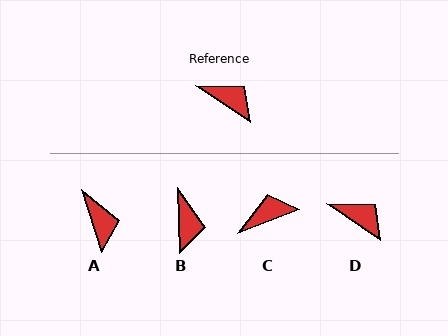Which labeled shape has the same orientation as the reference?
D.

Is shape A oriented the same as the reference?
No, it is off by about 38 degrees.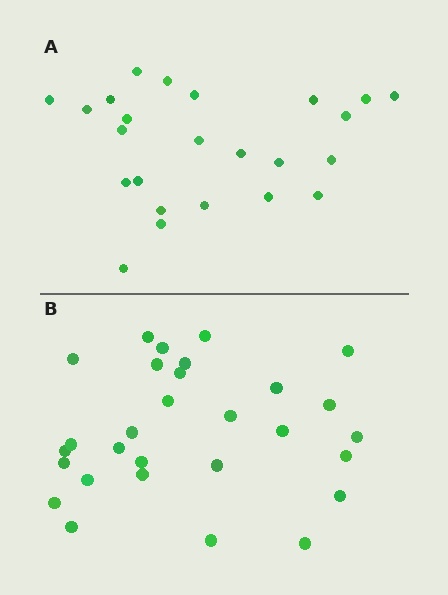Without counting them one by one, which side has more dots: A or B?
Region B (the bottom region) has more dots.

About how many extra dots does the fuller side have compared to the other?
Region B has about 5 more dots than region A.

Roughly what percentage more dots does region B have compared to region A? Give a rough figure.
About 20% more.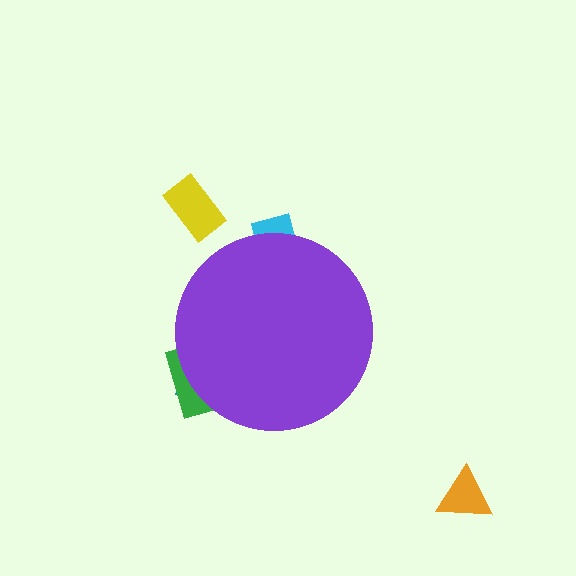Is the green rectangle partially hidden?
Yes, the green rectangle is partially hidden behind the purple circle.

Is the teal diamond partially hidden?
Yes, the teal diamond is partially hidden behind the purple circle.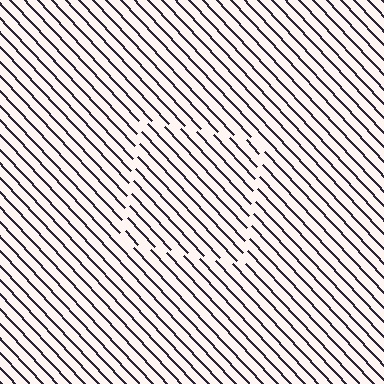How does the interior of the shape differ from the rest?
The interior of the shape contains the same grating, shifted by half a period — the contour is defined by the phase discontinuity where line-ends from the inner and outer gratings abut.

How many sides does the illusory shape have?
4 sides — the line-ends trace a square.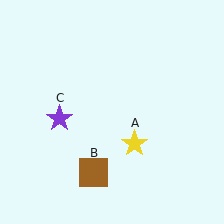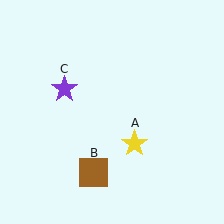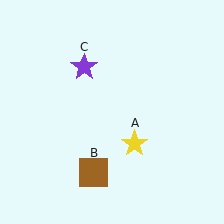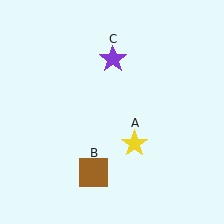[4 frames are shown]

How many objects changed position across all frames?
1 object changed position: purple star (object C).